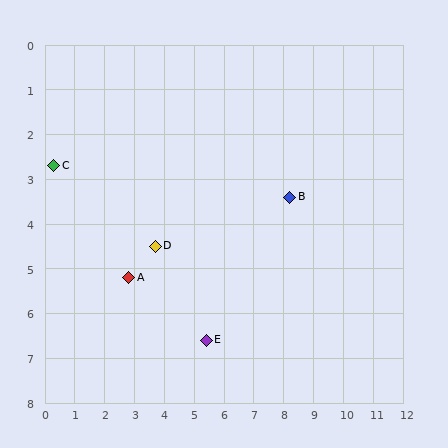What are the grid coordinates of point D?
Point D is at approximately (3.7, 4.5).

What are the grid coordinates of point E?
Point E is at approximately (5.4, 6.6).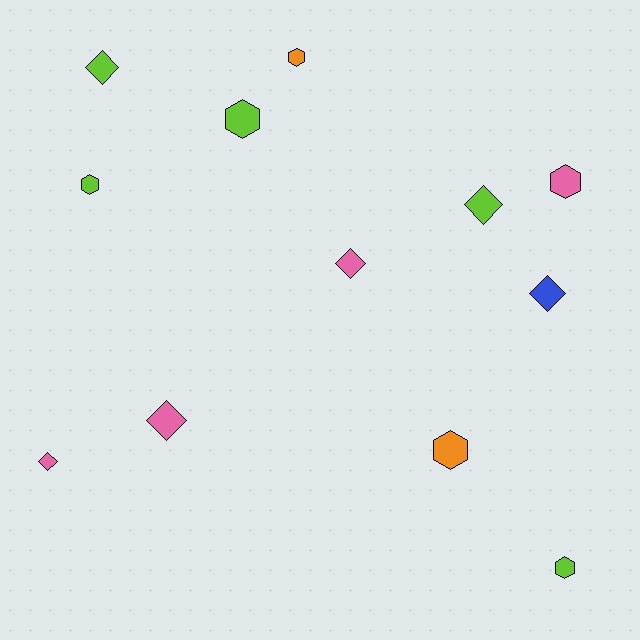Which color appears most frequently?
Lime, with 5 objects.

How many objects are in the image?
There are 12 objects.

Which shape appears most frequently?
Diamond, with 6 objects.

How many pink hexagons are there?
There is 1 pink hexagon.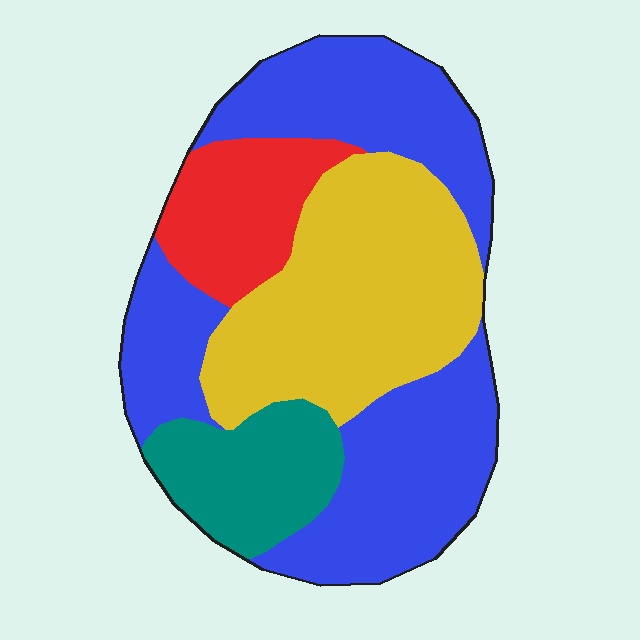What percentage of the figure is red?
Red takes up less than a quarter of the figure.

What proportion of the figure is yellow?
Yellow covers 30% of the figure.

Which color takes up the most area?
Blue, at roughly 45%.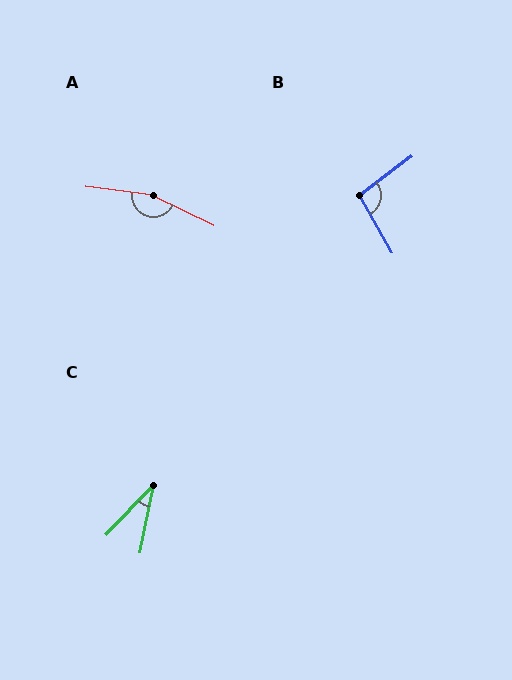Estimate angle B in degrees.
Approximately 98 degrees.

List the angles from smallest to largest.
C (33°), B (98°), A (162°).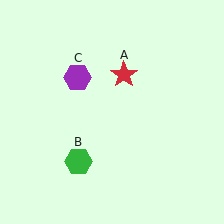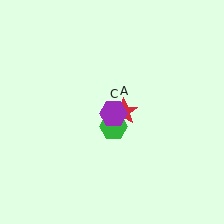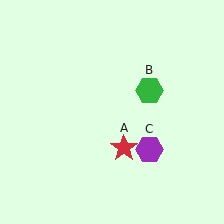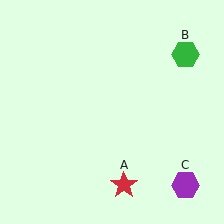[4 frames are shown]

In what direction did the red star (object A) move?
The red star (object A) moved down.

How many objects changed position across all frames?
3 objects changed position: red star (object A), green hexagon (object B), purple hexagon (object C).